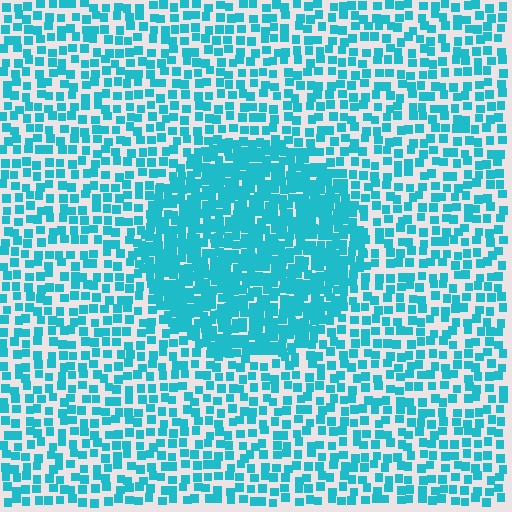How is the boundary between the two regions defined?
The boundary is defined by a change in element density (approximately 2.1x ratio). All elements are the same color, size, and shape.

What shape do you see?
I see a circle.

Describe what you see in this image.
The image contains small cyan elements arranged at two different densities. A circle-shaped region is visible where the elements are more densely packed than the surrounding area.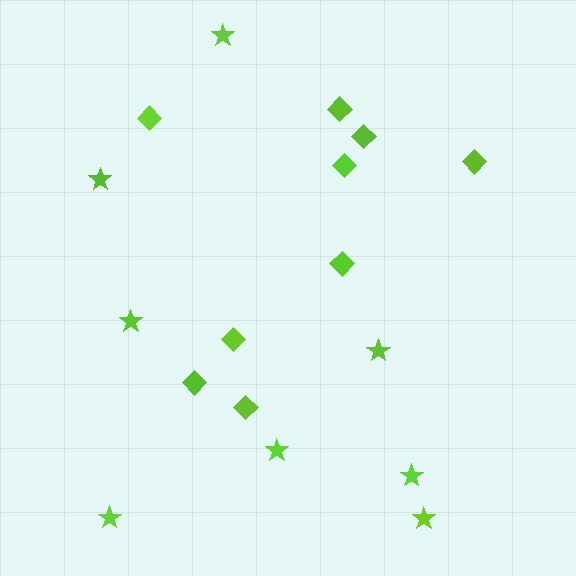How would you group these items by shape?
There are 2 groups: one group of stars (8) and one group of diamonds (9).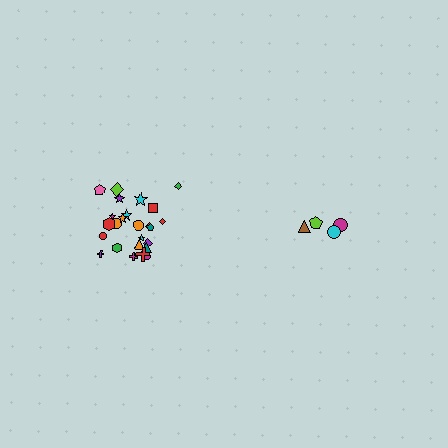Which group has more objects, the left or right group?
The left group.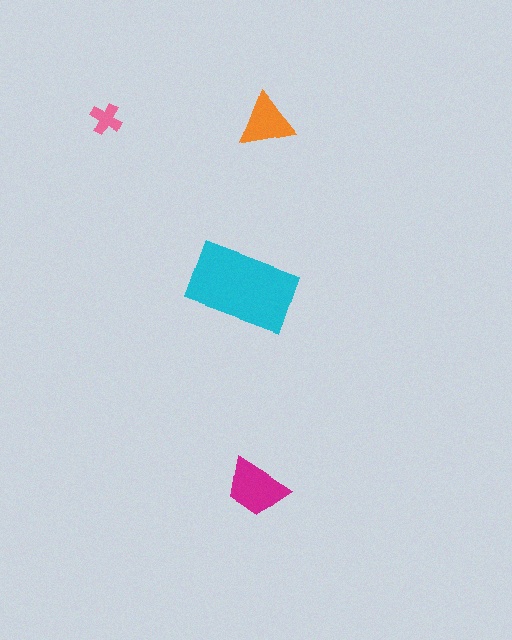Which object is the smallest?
The pink cross.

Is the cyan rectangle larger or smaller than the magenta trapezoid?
Larger.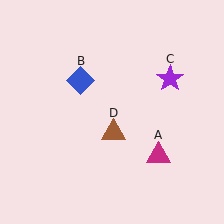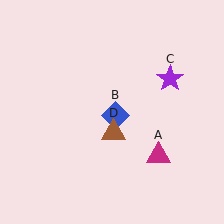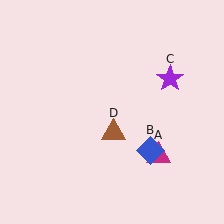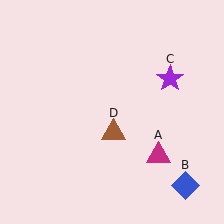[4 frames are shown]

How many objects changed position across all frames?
1 object changed position: blue diamond (object B).